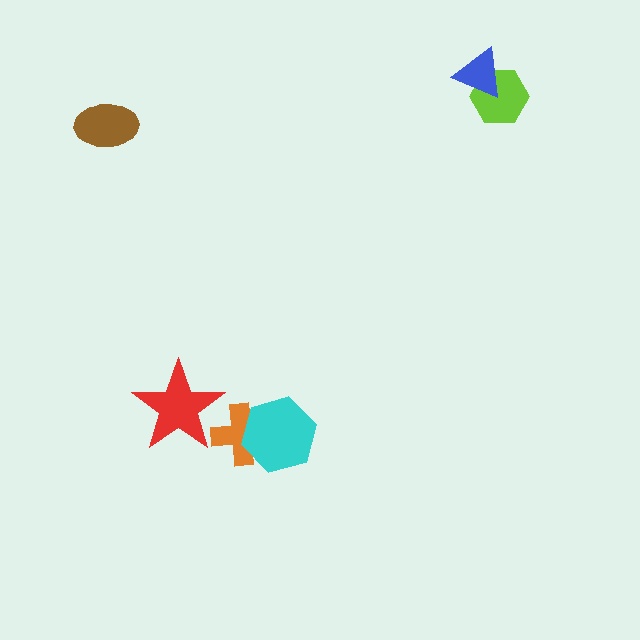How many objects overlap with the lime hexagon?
1 object overlaps with the lime hexagon.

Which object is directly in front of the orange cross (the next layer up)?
The cyan hexagon is directly in front of the orange cross.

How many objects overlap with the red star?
1 object overlaps with the red star.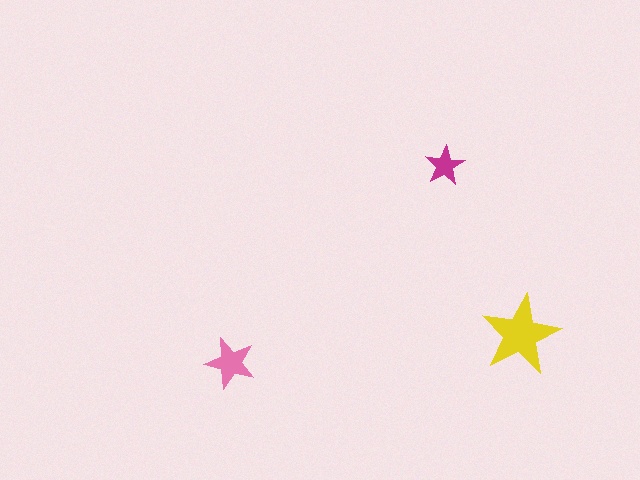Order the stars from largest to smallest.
the yellow one, the pink one, the magenta one.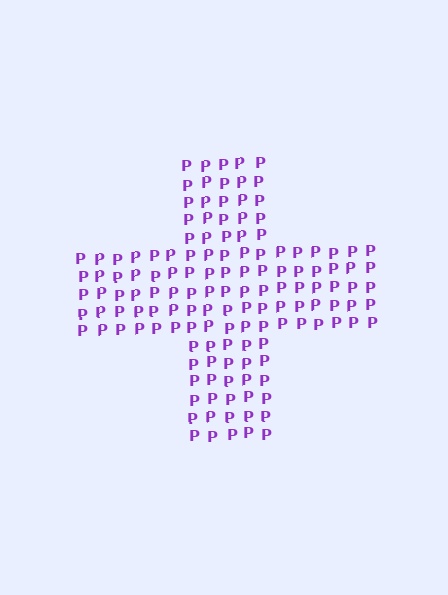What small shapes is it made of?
It is made of small letter P's.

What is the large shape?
The large shape is a cross.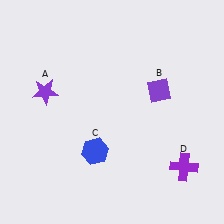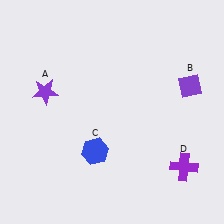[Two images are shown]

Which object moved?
The purple diamond (B) moved right.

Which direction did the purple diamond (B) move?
The purple diamond (B) moved right.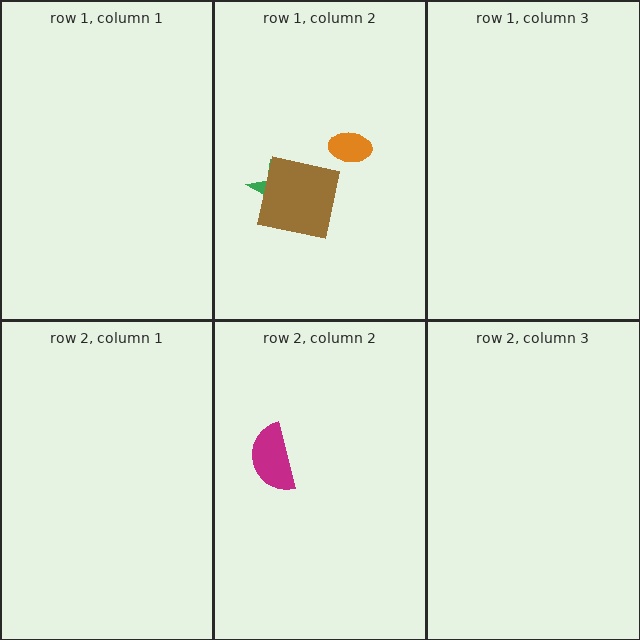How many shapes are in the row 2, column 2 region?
1.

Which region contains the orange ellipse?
The row 1, column 2 region.